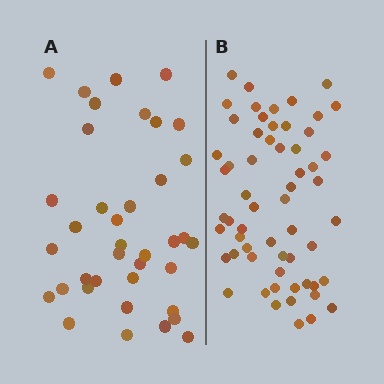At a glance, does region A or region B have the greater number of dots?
Region B (the right region) has more dots.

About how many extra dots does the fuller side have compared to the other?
Region B has approximately 20 more dots than region A.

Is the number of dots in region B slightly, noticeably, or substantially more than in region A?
Region B has substantially more. The ratio is roughly 1.6 to 1.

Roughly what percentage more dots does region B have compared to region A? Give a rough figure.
About 55% more.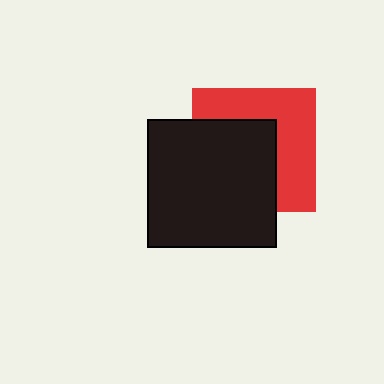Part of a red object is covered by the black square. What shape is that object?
It is a square.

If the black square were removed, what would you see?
You would see the complete red square.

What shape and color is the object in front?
The object in front is a black square.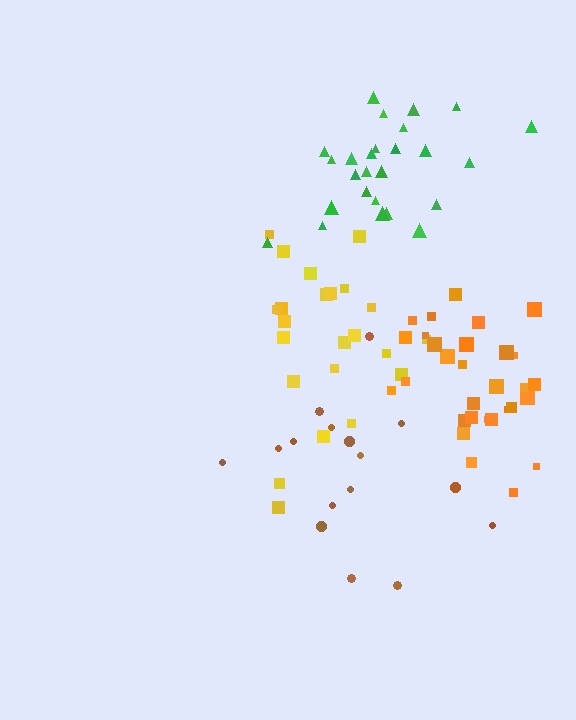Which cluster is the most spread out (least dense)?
Brown.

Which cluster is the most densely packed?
Orange.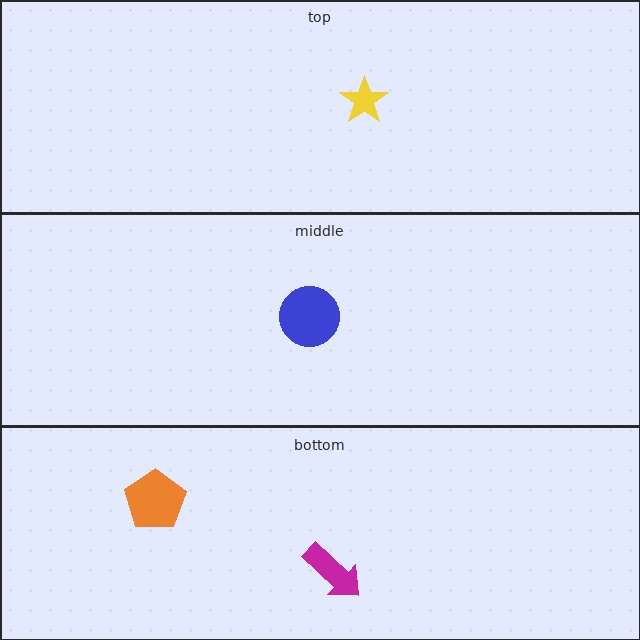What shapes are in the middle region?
The blue circle.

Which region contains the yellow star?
The top region.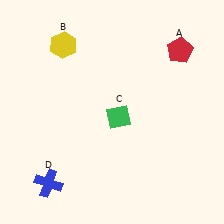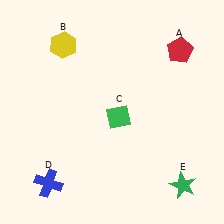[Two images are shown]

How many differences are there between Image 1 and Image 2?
There is 1 difference between the two images.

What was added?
A green star (E) was added in Image 2.